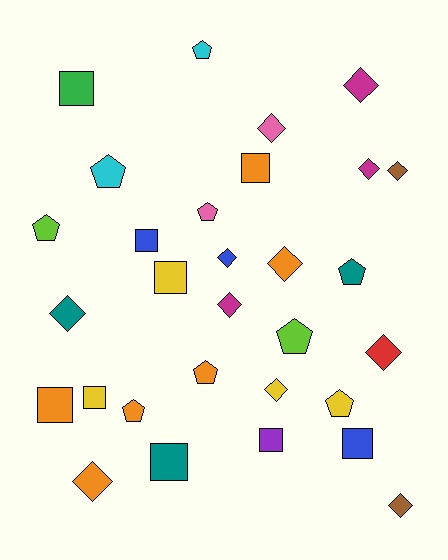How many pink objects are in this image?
There are 2 pink objects.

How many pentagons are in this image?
There are 9 pentagons.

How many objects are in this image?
There are 30 objects.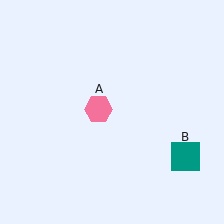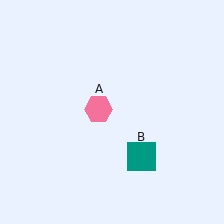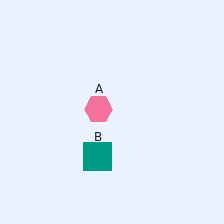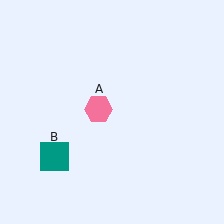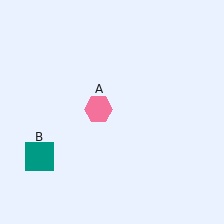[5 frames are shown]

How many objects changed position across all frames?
1 object changed position: teal square (object B).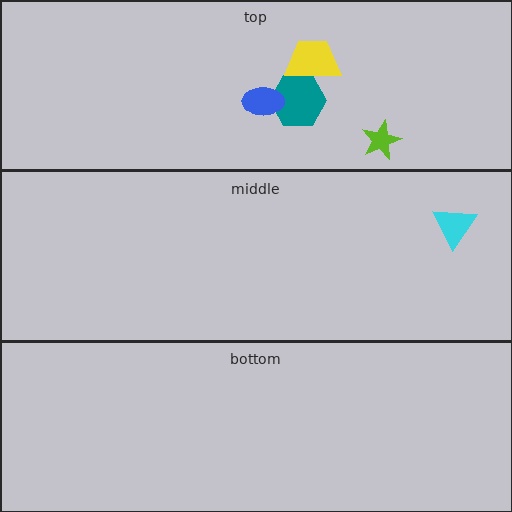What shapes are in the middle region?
The cyan triangle.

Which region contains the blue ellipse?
The top region.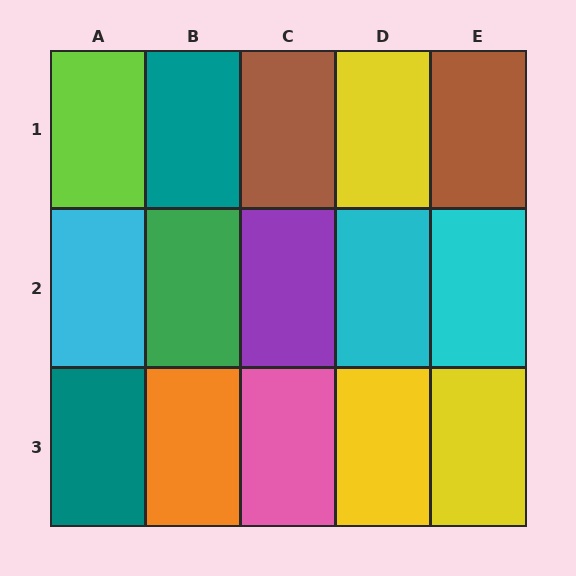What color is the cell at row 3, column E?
Yellow.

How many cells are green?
1 cell is green.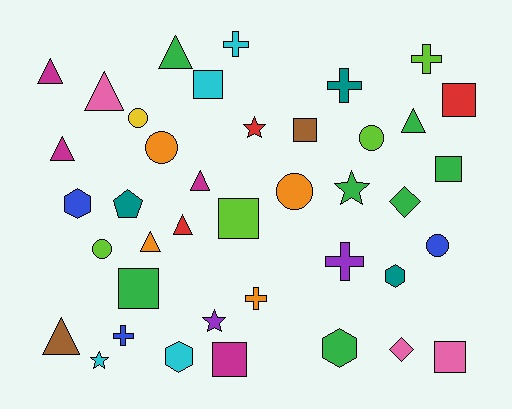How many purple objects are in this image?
There are 2 purple objects.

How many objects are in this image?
There are 40 objects.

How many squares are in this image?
There are 8 squares.